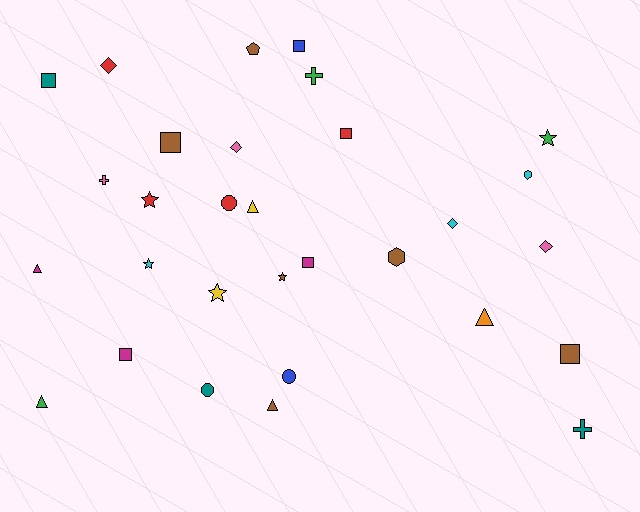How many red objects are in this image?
There are 4 red objects.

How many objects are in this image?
There are 30 objects.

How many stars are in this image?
There are 5 stars.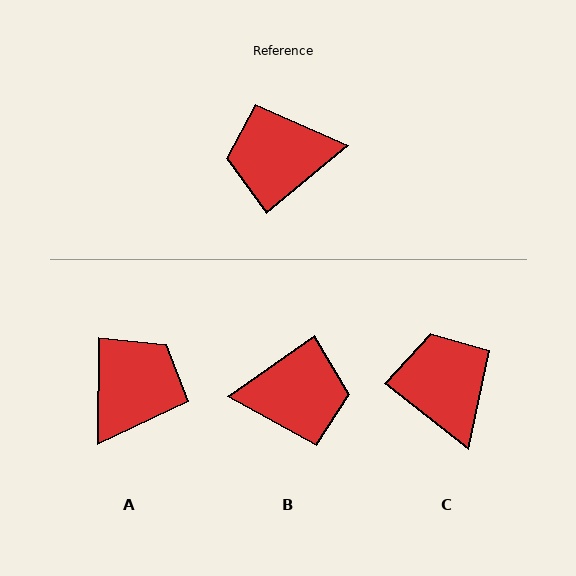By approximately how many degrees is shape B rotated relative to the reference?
Approximately 175 degrees counter-clockwise.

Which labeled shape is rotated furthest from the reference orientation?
B, about 175 degrees away.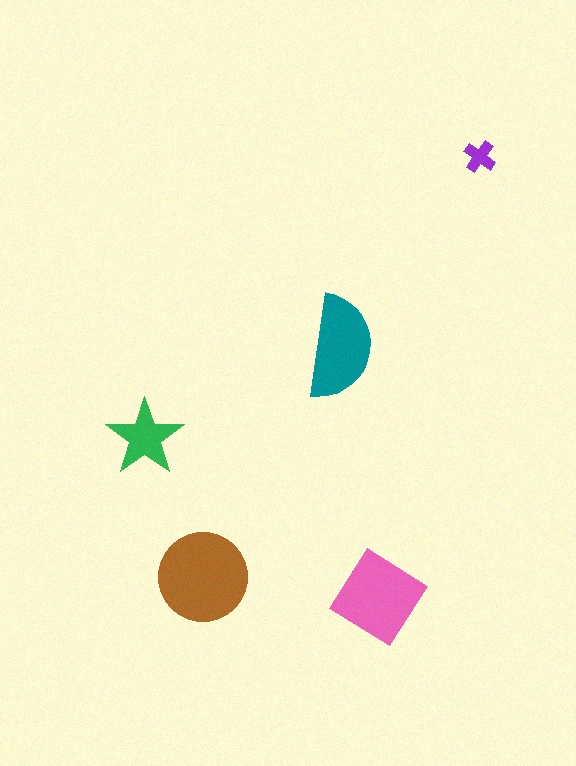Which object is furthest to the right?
The purple cross is rightmost.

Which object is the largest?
The brown circle.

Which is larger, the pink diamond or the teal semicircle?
The pink diamond.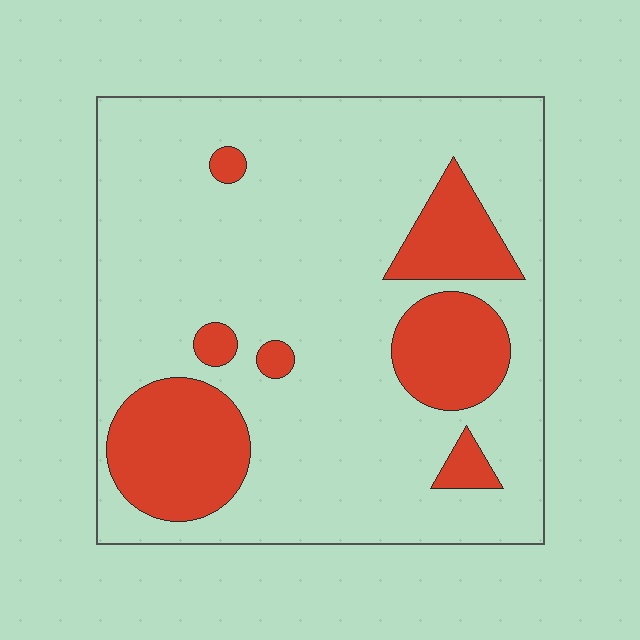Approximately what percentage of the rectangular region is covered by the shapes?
Approximately 20%.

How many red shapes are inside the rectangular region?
7.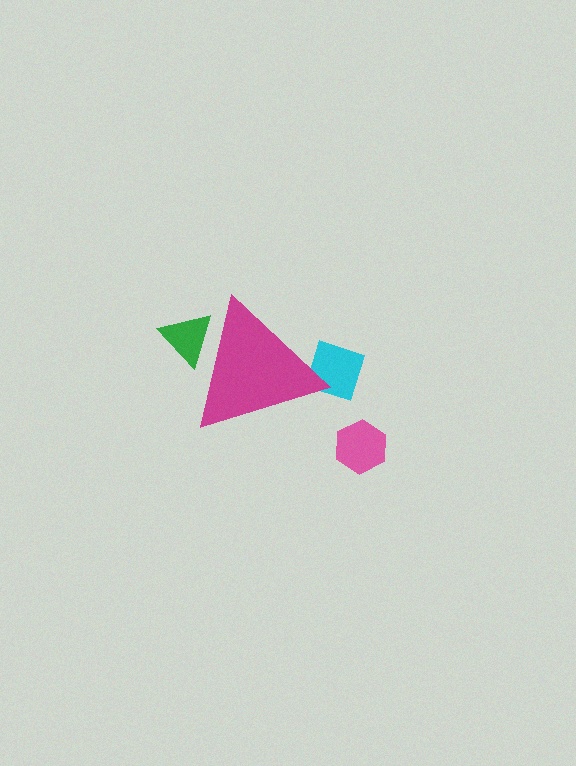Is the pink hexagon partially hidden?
No, the pink hexagon is fully visible.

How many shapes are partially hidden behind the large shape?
2 shapes are partially hidden.